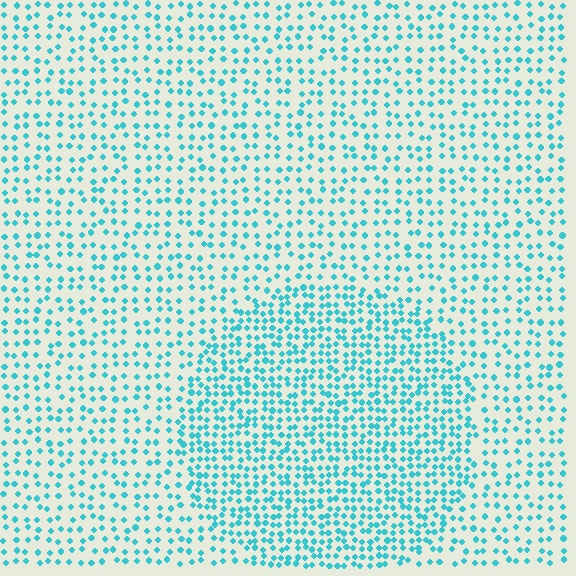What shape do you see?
I see a circle.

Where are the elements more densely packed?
The elements are more densely packed inside the circle boundary.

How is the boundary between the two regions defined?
The boundary is defined by a change in element density (approximately 1.8x ratio). All elements are the same color, size, and shape.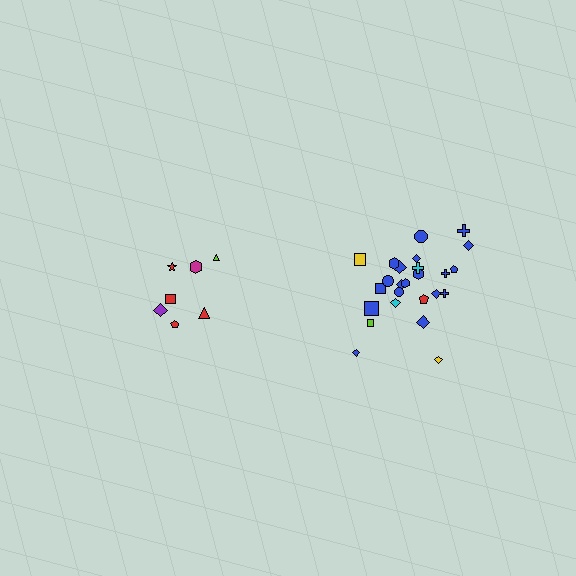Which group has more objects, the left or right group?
The right group.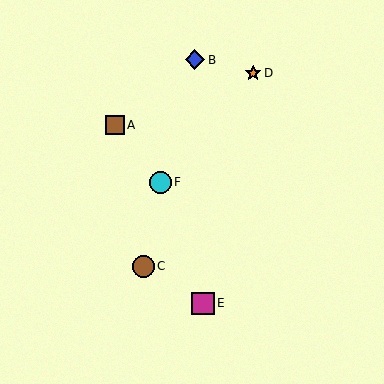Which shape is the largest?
The magenta square (labeled E) is the largest.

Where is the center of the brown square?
The center of the brown square is at (115, 125).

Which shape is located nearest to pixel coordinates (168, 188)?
The cyan circle (labeled F) at (160, 182) is nearest to that location.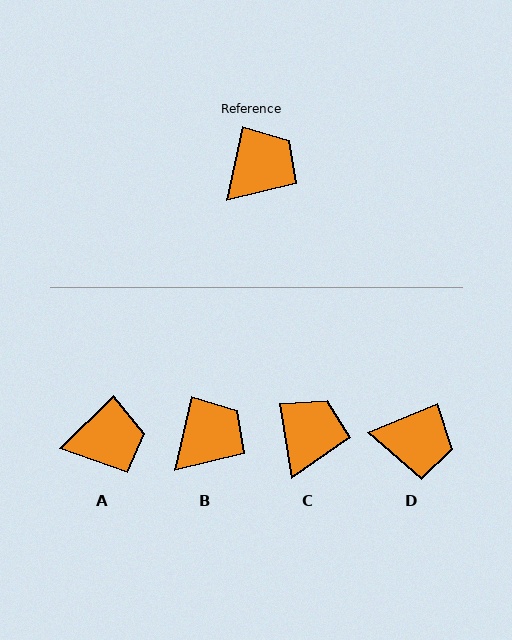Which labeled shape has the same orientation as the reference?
B.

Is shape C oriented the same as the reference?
No, it is off by about 22 degrees.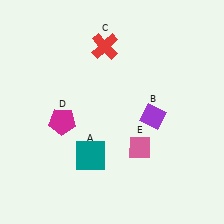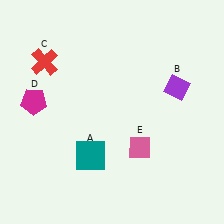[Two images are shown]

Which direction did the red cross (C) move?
The red cross (C) moved left.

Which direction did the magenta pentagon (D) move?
The magenta pentagon (D) moved left.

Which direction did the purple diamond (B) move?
The purple diamond (B) moved up.